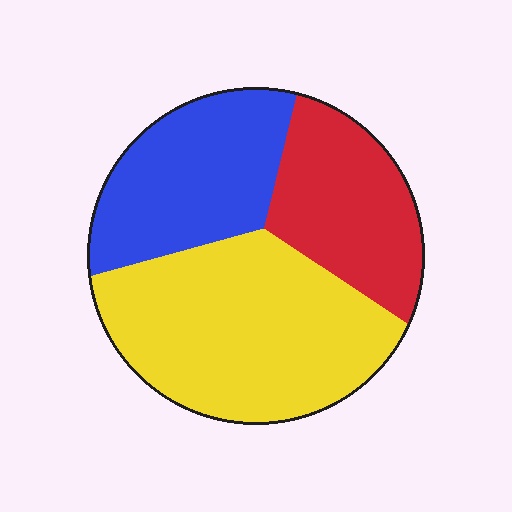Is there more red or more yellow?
Yellow.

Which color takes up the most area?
Yellow, at roughly 45%.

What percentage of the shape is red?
Red takes up about one quarter (1/4) of the shape.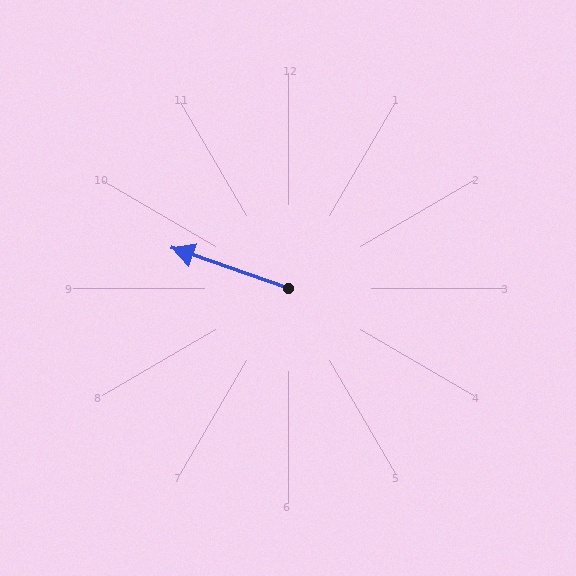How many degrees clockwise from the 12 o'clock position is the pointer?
Approximately 289 degrees.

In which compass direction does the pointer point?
West.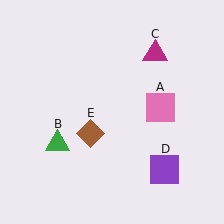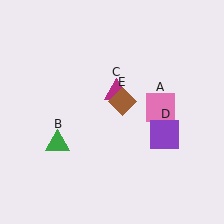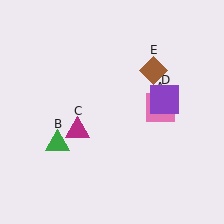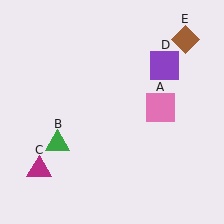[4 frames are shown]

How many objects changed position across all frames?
3 objects changed position: magenta triangle (object C), purple square (object D), brown diamond (object E).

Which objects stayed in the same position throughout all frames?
Pink square (object A) and green triangle (object B) remained stationary.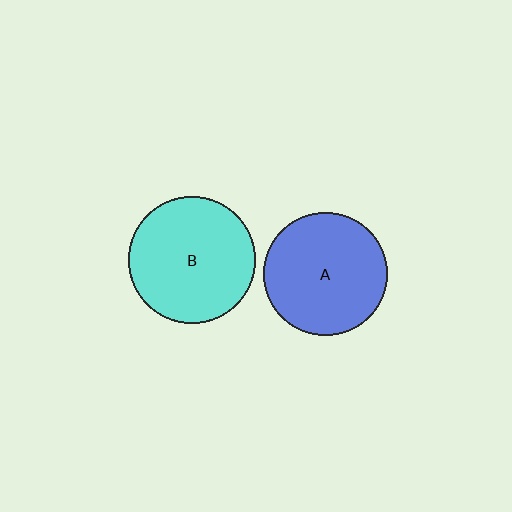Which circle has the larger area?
Circle B (cyan).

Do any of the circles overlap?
No, none of the circles overlap.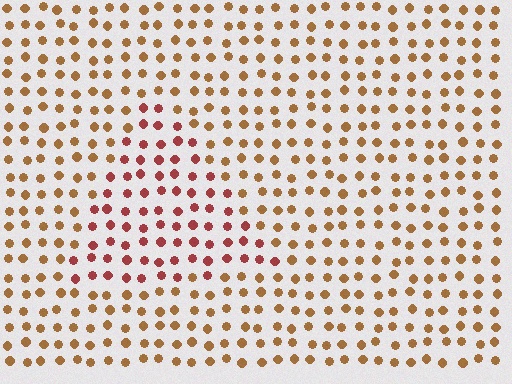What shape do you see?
I see a triangle.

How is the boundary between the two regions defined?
The boundary is defined purely by a slight shift in hue (about 34 degrees). Spacing, size, and orientation are identical on both sides.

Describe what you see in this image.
The image is filled with small brown elements in a uniform arrangement. A triangle-shaped region is visible where the elements are tinted to a slightly different hue, forming a subtle color boundary.